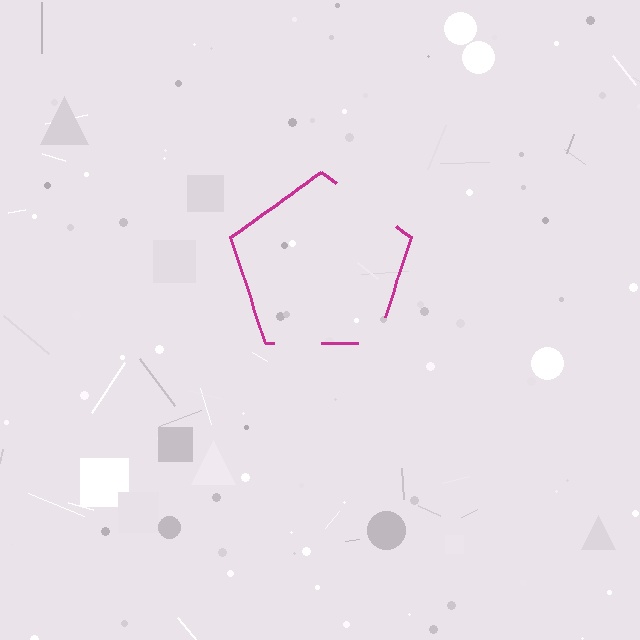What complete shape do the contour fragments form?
The contour fragments form a pentagon.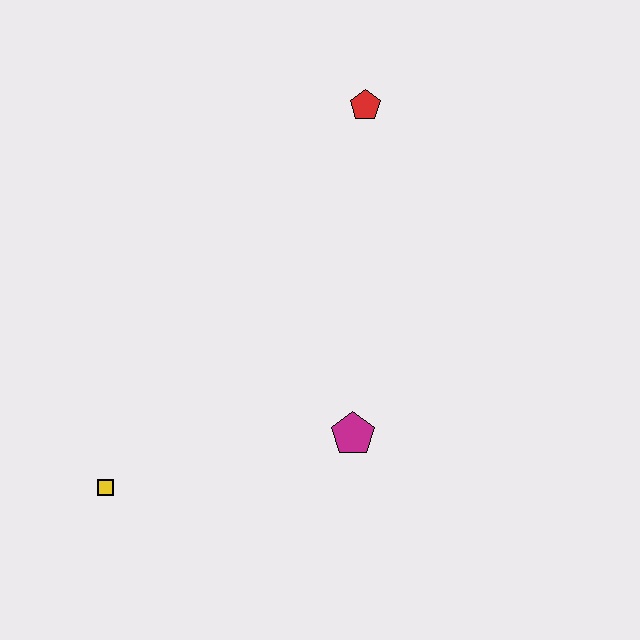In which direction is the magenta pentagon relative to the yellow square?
The magenta pentagon is to the right of the yellow square.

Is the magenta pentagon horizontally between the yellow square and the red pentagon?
Yes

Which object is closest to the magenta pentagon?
The yellow square is closest to the magenta pentagon.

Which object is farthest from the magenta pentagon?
The red pentagon is farthest from the magenta pentagon.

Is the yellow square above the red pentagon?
No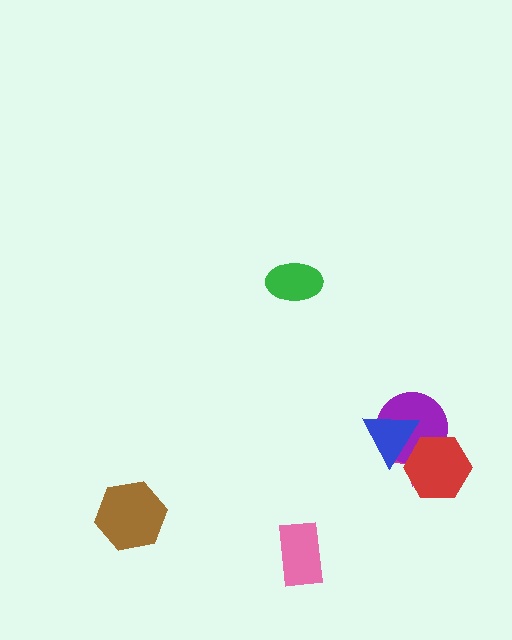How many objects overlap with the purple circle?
3 objects overlap with the purple circle.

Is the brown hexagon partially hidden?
No, no other shape covers it.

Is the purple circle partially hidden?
Yes, it is partially covered by another shape.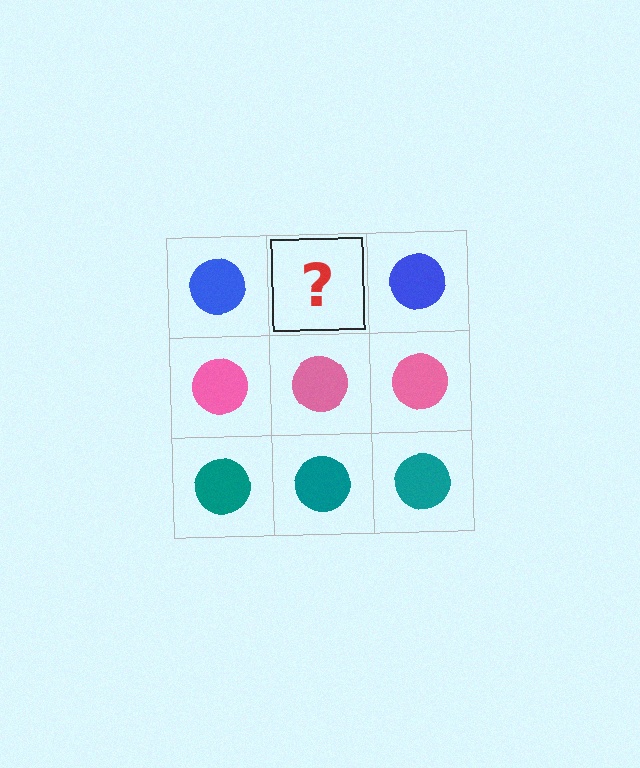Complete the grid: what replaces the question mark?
The question mark should be replaced with a blue circle.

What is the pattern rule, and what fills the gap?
The rule is that each row has a consistent color. The gap should be filled with a blue circle.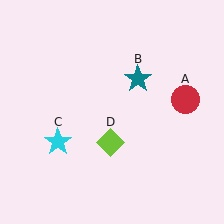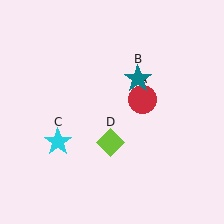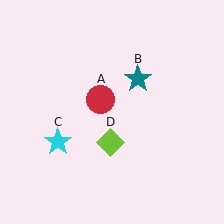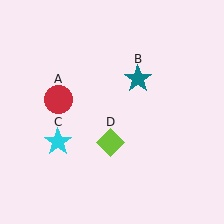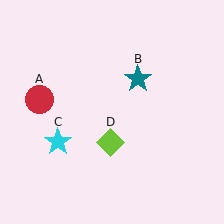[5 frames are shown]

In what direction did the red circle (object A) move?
The red circle (object A) moved left.